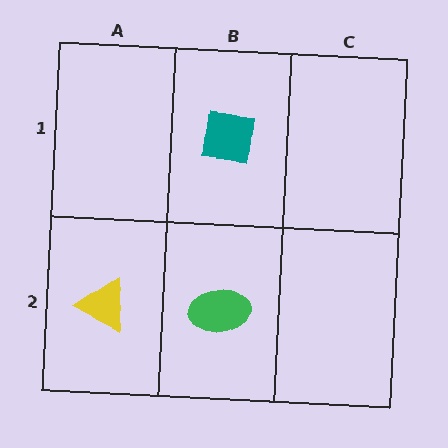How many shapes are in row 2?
2 shapes.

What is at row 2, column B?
A green ellipse.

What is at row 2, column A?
A yellow triangle.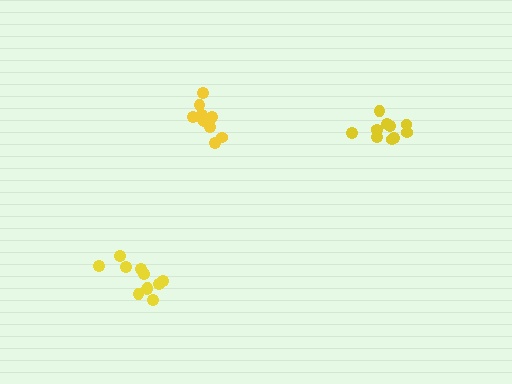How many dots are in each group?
Group 1: 13 dots, Group 2: 11 dots, Group 3: 10 dots (34 total).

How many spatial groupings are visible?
There are 3 spatial groupings.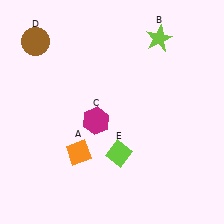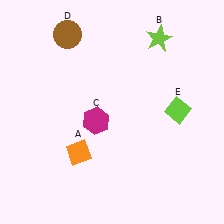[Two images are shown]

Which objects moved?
The objects that moved are: the brown circle (D), the lime diamond (E).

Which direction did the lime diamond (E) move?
The lime diamond (E) moved right.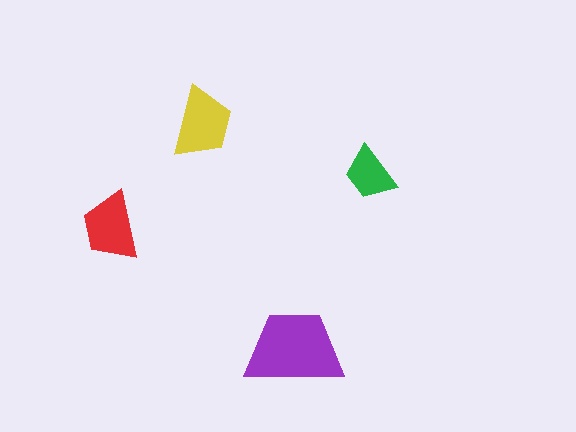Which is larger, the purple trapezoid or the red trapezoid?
The purple one.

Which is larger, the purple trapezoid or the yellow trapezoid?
The purple one.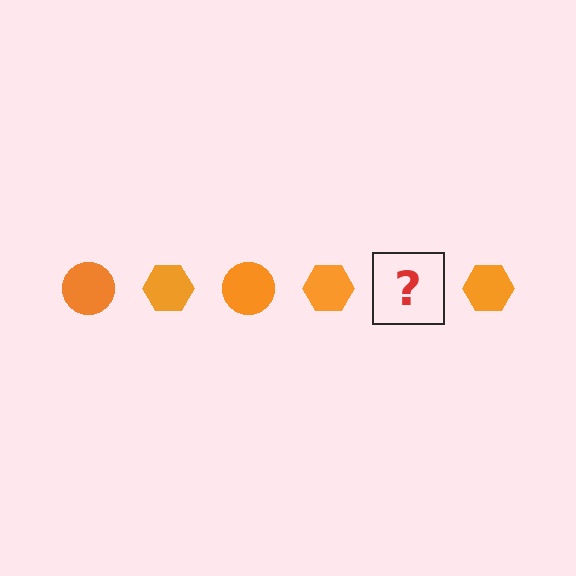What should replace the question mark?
The question mark should be replaced with an orange circle.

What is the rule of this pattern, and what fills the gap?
The rule is that the pattern cycles through circle, hexagon shapes in orange. The gap should be filled with an orange circle.